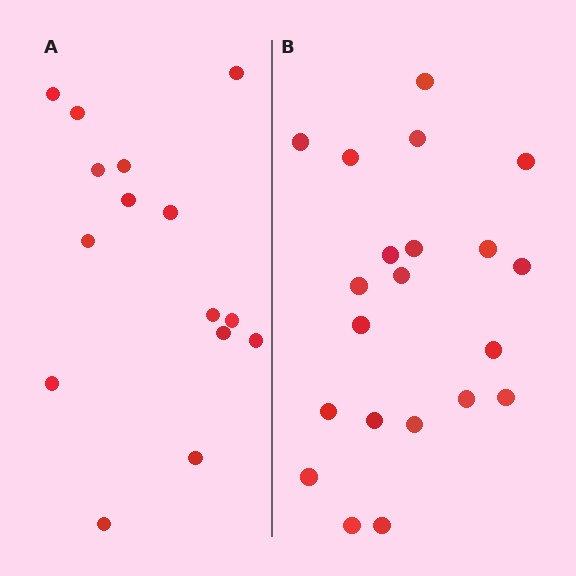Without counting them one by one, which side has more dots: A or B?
Region B (the right region) has more dots.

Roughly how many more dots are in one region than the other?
Region B has about 6 more dots than region A.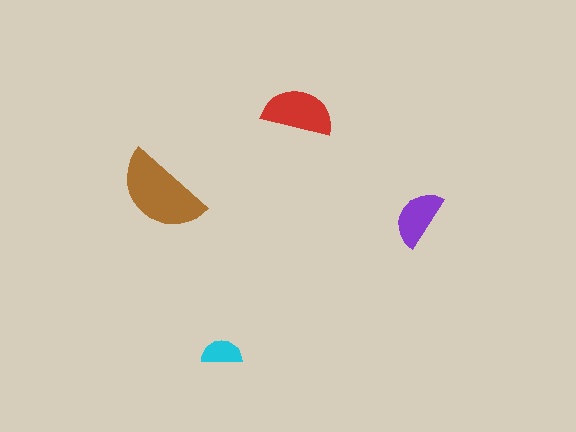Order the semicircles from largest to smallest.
the brown one, the red one, the purple one, the cyan one.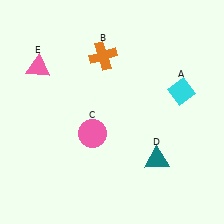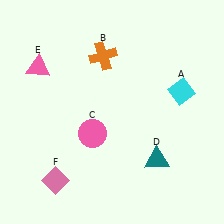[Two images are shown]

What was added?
A pink diamond (F) was added in Image 2.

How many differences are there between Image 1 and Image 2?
There is 1 difference between the two images.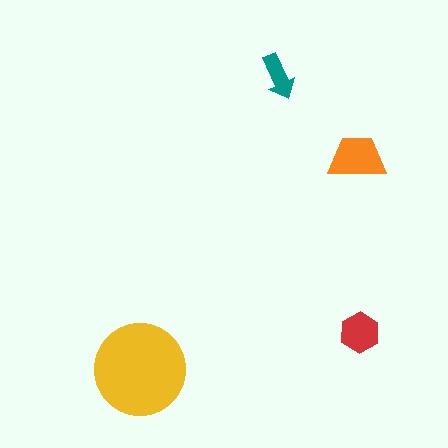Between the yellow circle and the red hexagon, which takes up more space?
The yellow circle.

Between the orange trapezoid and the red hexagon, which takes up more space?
The orange trapezoid.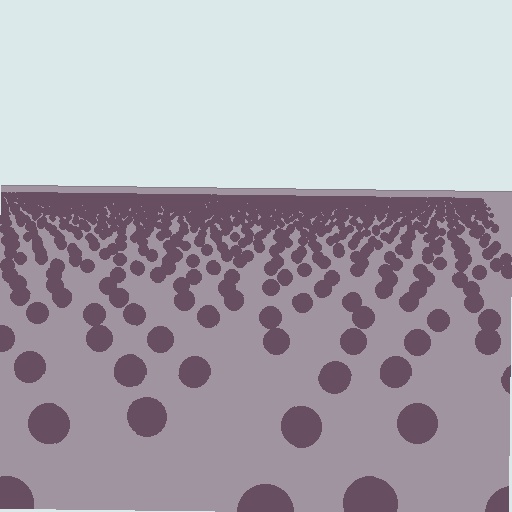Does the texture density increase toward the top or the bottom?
Density increases toward the top.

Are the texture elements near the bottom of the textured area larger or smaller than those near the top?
Larger. Near the bottom, elements are closer to the viewer and appear at a bigger on-screen size.